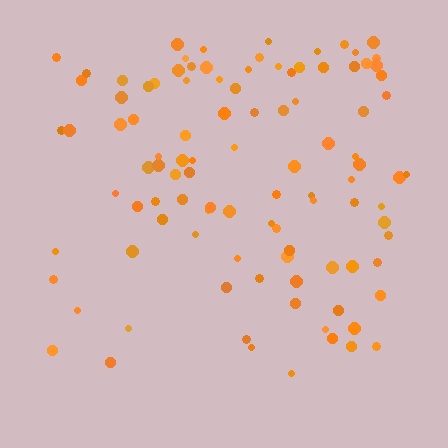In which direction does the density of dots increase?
From bottom to top, with the top side densest.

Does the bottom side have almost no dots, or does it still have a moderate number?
Still a moderate number, just noticeably fewer than the top.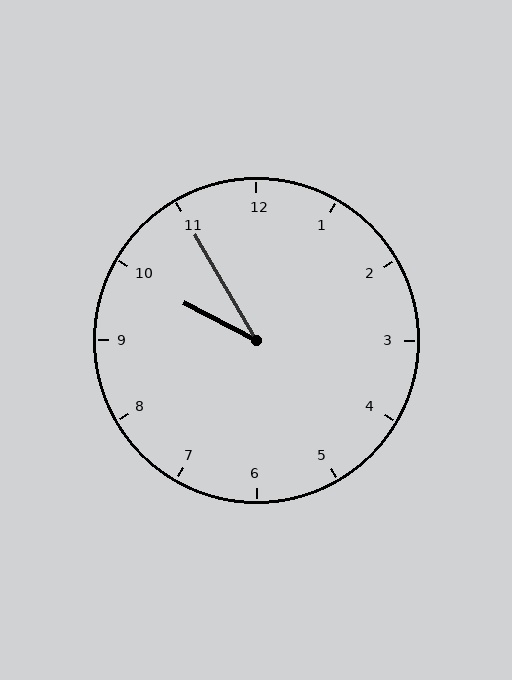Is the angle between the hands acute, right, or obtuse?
It is acute.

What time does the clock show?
9:55.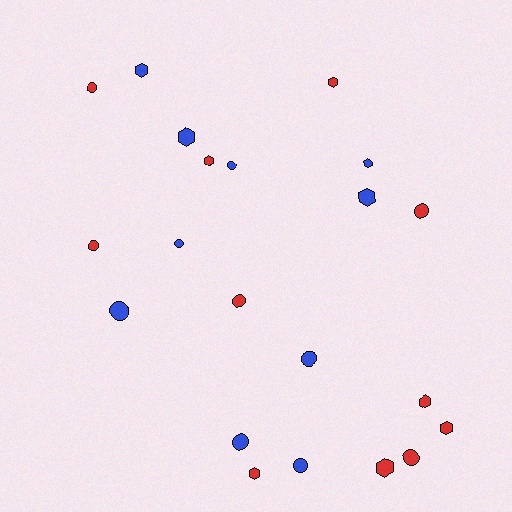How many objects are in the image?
There are 21 objects.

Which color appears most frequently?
Red, with 11 objects.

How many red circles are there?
There are 5 red circles.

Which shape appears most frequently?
Circle, with 11 objects.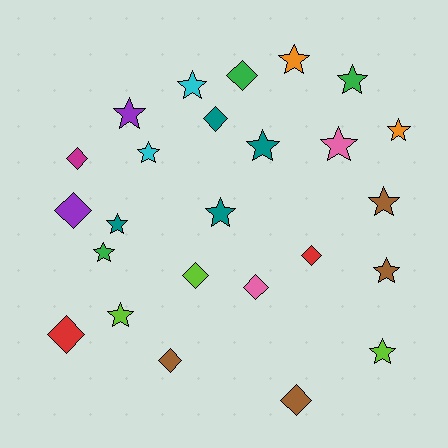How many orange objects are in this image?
There are 2 orange objects.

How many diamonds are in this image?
There are 10 diamonds.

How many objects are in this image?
There are 25 objects.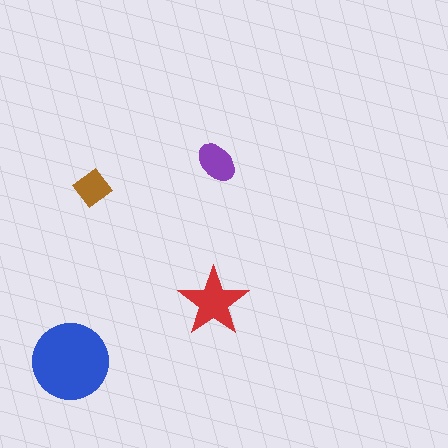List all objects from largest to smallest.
The blue circle, the red star, the purple ellipse, the brown diamond.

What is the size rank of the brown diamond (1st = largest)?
4th.